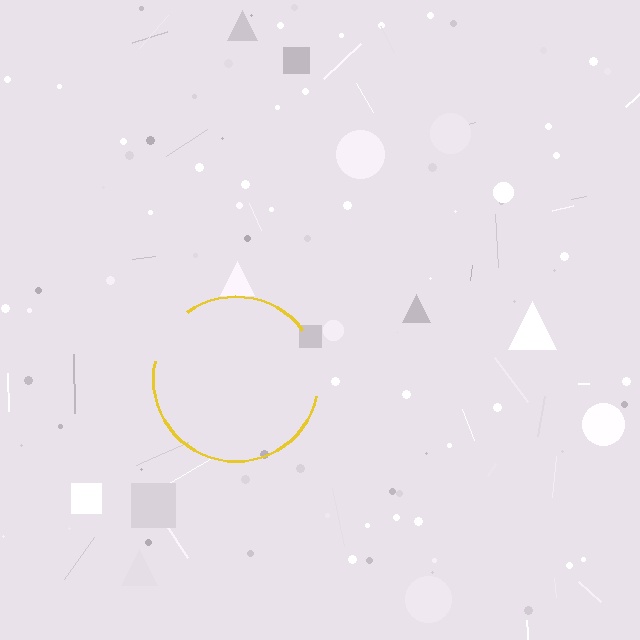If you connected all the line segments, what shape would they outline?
They would outline a circle.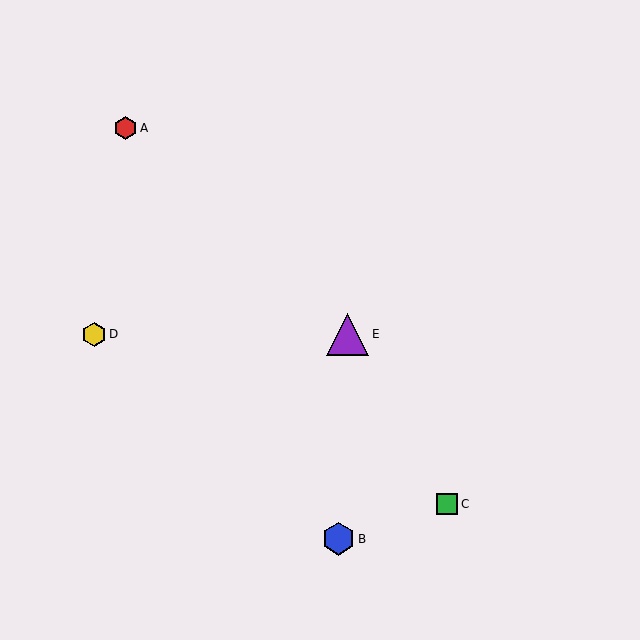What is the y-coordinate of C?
Object C is at y≈504.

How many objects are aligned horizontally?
2 objects (D, E) are aligned horizontally.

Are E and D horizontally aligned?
Yes, both are at y≈334.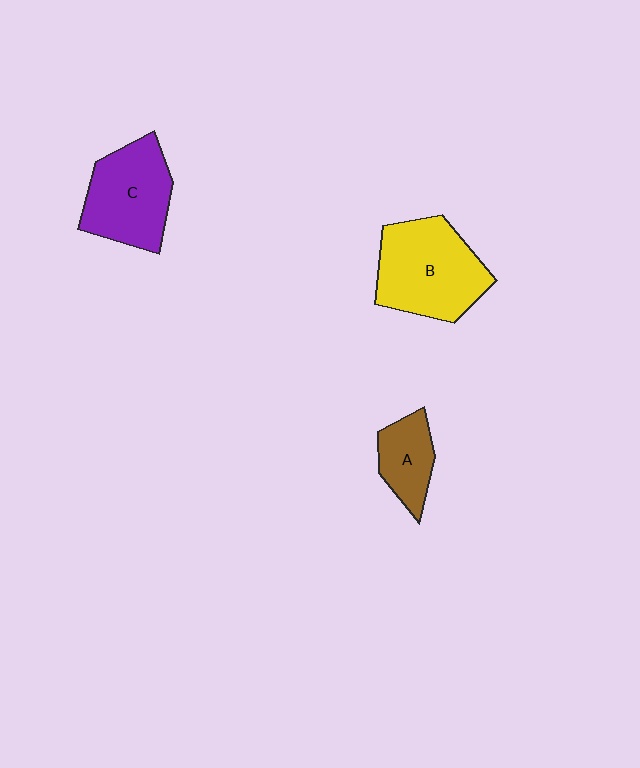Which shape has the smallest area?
Shape A (brown).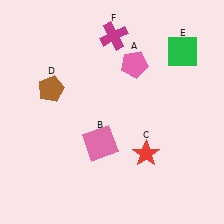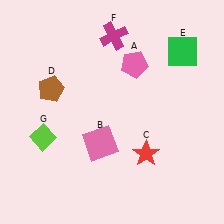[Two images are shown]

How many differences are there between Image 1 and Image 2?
There is 1 difference between the two images.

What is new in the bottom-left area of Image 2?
A lime diamond (G) was added in the bottom-left area of Image 2.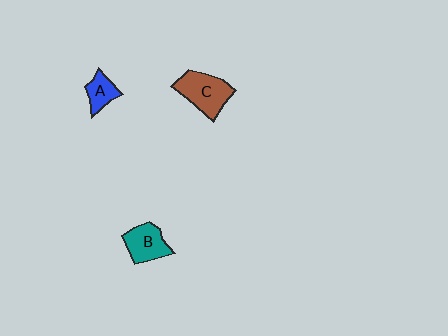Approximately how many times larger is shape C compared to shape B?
Approximately 1.3 times.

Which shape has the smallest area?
Shape A (blue).